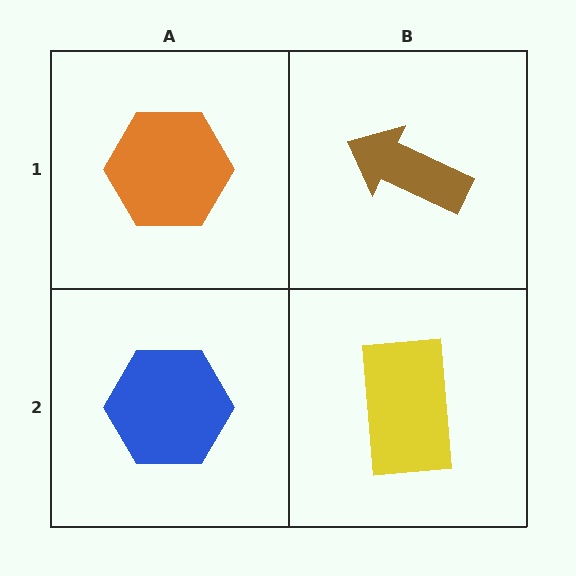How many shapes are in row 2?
2 shapes.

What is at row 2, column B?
A yellow rectangle.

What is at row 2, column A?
A blue hexagon.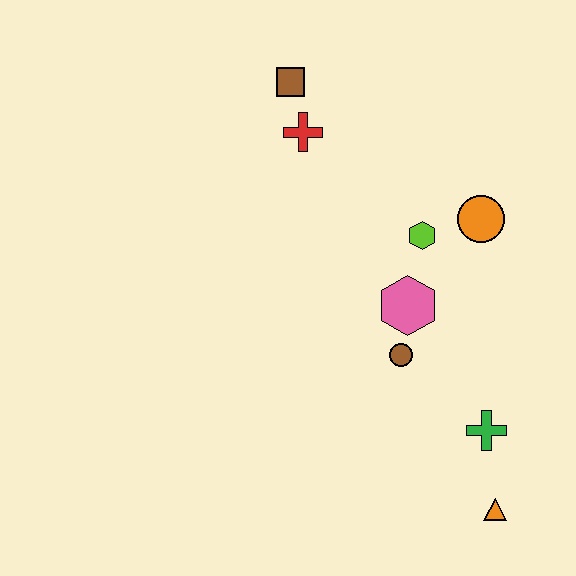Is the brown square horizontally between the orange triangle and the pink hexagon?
No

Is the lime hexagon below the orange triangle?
No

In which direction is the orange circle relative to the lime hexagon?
The orange circle is to the right of the lime hexagon.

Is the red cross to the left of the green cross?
Yes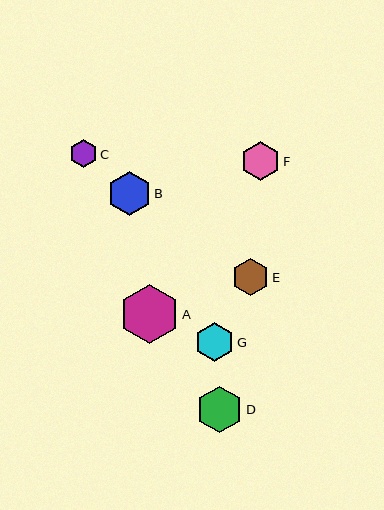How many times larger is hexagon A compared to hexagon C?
Hexagon A is approximately 2.1 times the size of hexagon C.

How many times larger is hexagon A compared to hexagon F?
Hexagon A is approximately 1.5 times the size of hexagon F.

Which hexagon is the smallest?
Hexagon C is the smallest with a size of approximately 28 pixels.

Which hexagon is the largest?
Hexagon A is the largest with a size of approximately 59 pixels.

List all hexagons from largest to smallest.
From largest to smallest: A, D, B, F, G, E, C.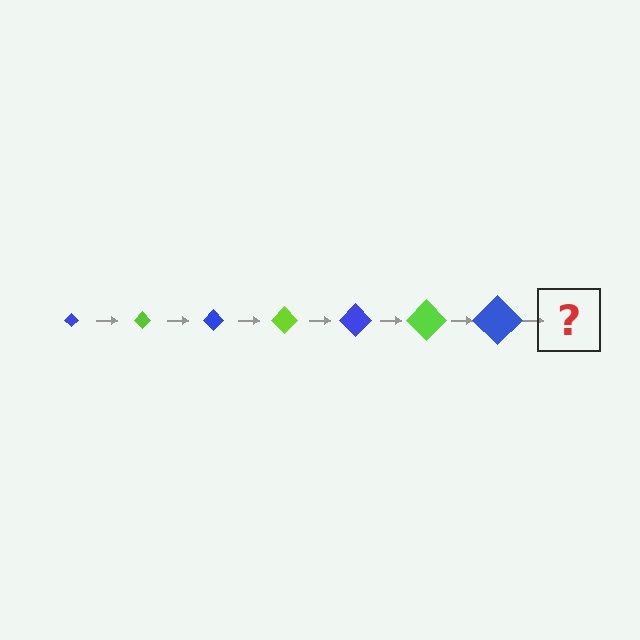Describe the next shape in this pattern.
It should be a lime diamond, larger than the previous one.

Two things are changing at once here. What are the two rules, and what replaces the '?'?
The two rules are that the diamond grows larger each step and the color cycles through blue and lime. The '?' should be a lime diamond, larger than the previous one.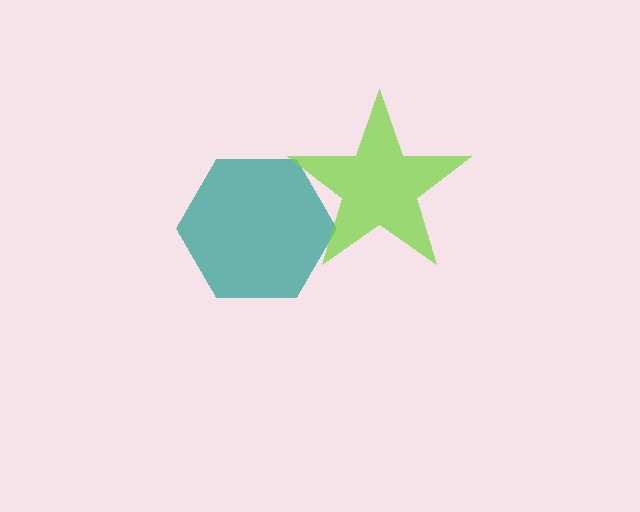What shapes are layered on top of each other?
The layered shapes are: a teal hexagon, a lime star.